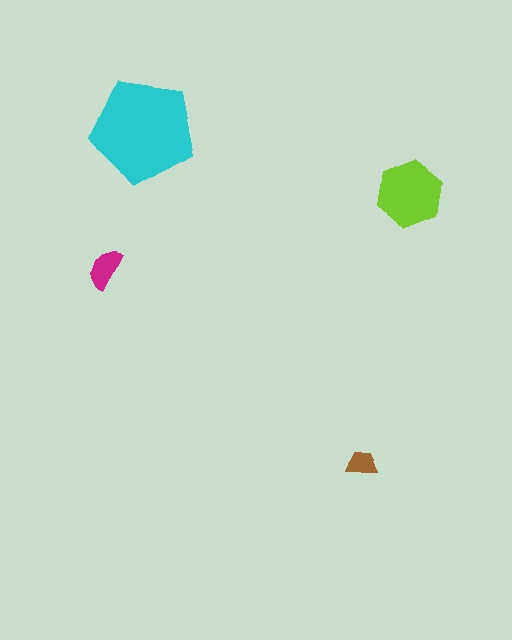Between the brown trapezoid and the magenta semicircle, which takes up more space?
The magenta semicircle.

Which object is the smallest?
The brown trapezoid.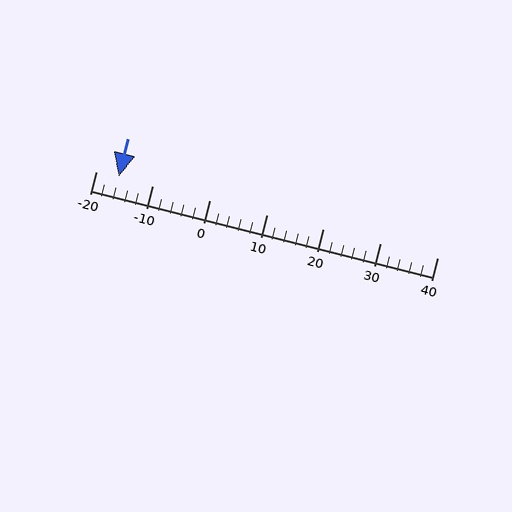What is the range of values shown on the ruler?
The ruler shows values from -20 to 40.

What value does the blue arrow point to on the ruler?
The blue arrow points to approximately -16.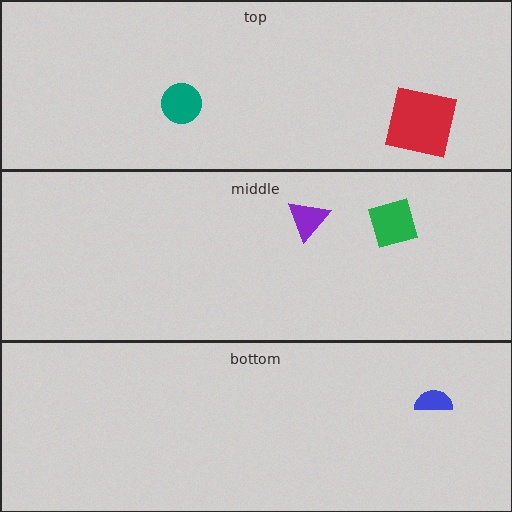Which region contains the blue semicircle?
The bottom region.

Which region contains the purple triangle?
The middle region.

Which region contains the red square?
The top region.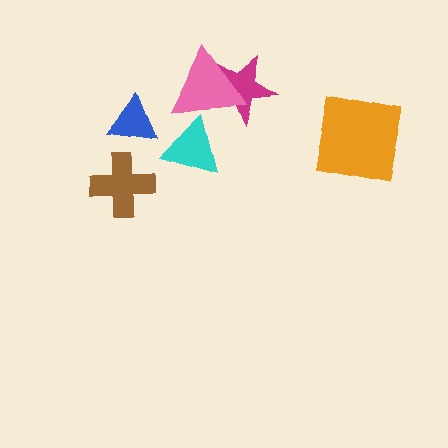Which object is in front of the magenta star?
The pink triangle is in front of the magenta star.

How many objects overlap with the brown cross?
0 objects overlap with the brown cross.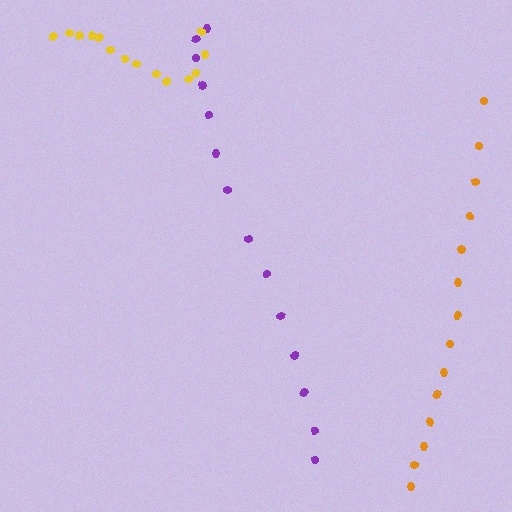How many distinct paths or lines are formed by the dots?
There are 3 distinct paths.